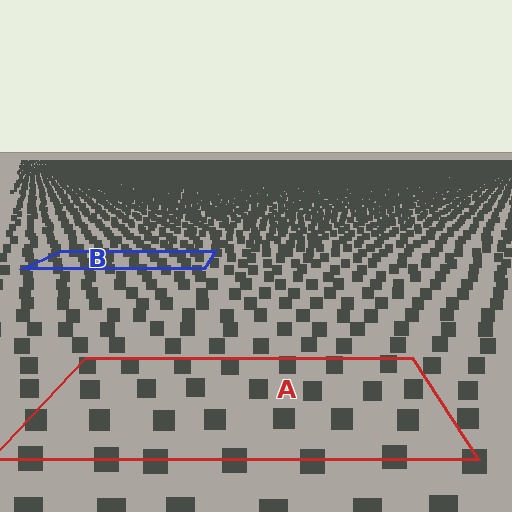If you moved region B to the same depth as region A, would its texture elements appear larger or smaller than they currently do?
They would appear larger. At a closer depth, the same texture elements are projected at a bigger on-screen size.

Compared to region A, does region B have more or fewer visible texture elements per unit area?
Region B has more texture elements per unit area — they are packed more densely because it is farther away.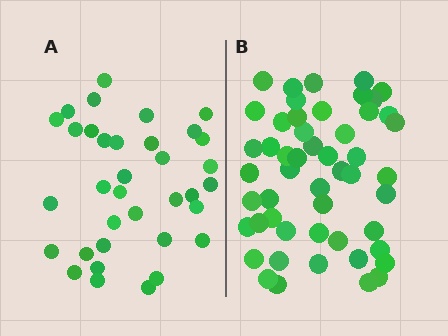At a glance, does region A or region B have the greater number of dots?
Region B (the right region) has more dots.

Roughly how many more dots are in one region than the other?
Region B has approximately 15 more dots than region A.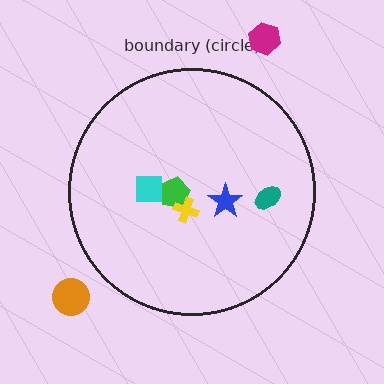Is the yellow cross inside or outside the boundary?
Inside.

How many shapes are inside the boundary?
5 inside, 2 outside.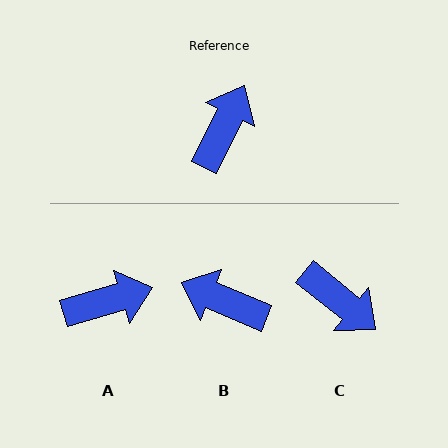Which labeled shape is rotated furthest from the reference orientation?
C, about 103 degrees away.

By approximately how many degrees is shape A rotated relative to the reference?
Approximately 47 degrees clockwise.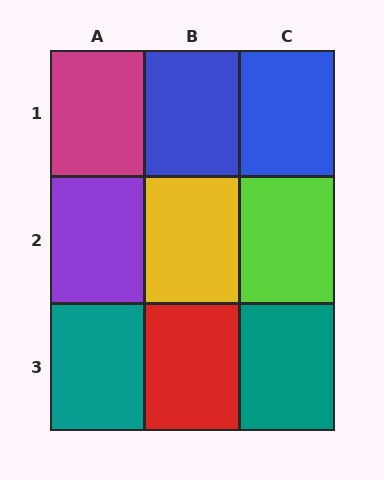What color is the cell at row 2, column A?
Purple.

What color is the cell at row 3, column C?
Teal.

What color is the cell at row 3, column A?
Teal.